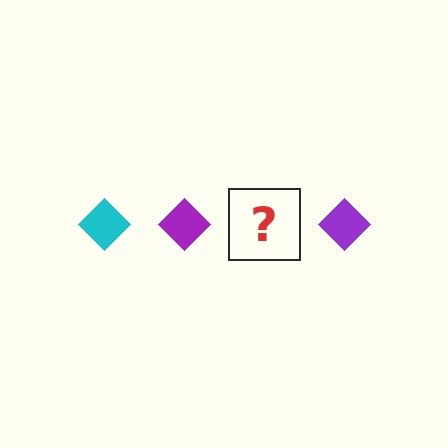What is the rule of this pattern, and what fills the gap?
The rule is that the pattern cycles through cyan, purple diamonds. The gap should be filled with a cyan diamond.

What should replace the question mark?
The question mark should be replaced with a cyan diamond.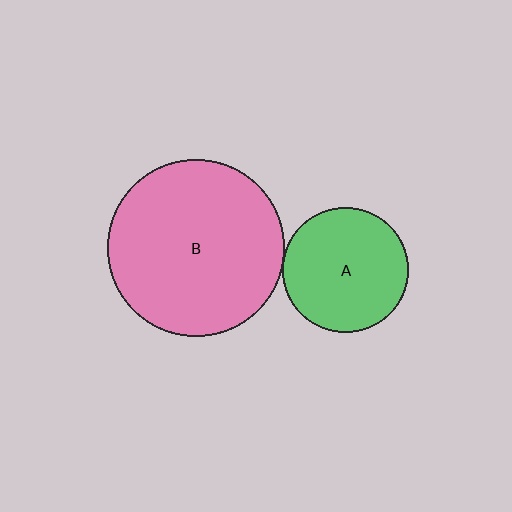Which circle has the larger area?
Circle B (pink).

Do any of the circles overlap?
No, none of the circles overlap.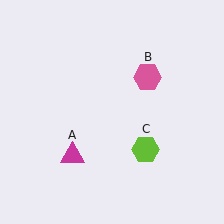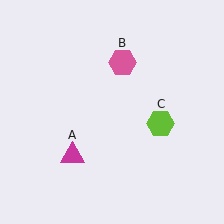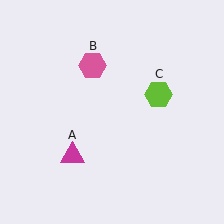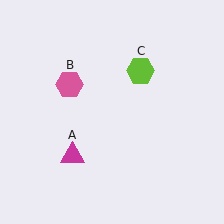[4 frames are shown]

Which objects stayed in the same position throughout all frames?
Magenta triangle (object A) remained stationary.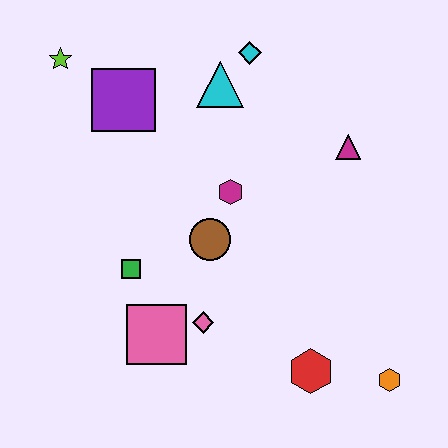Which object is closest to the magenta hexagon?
The brown circle is closest to the magenta hexagon.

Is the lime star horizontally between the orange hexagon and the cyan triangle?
No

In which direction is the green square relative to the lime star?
The green square is below the lime star.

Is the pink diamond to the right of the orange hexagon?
No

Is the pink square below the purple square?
Yes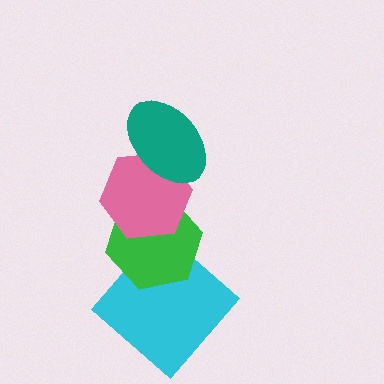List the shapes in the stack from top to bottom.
From top to bottom: the teal ellipse, the pink hexagon, the green hexagon, the cyan diamond.